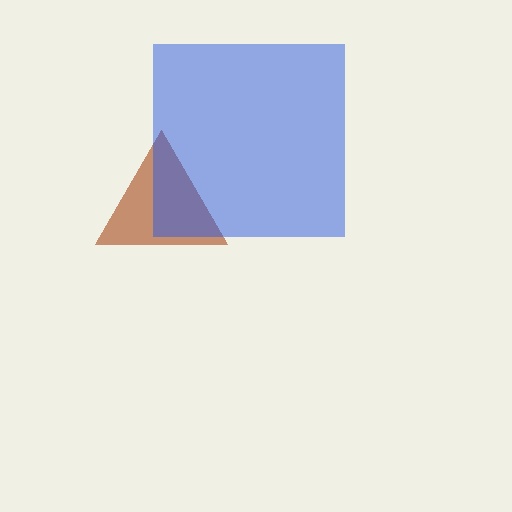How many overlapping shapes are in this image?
There are 2 overlapping shapes in the image.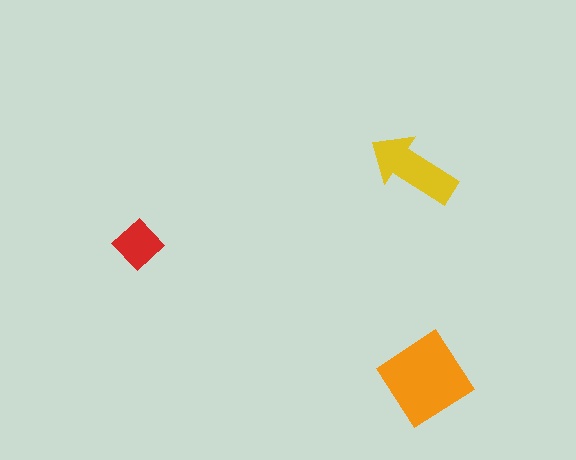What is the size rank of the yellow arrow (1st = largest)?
2nd.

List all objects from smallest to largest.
The red diamond, the yellow arrow, the orange diamond.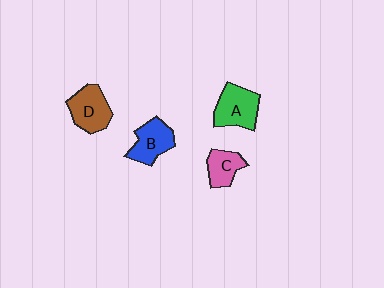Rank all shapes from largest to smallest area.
From largest to smallest: A (green), D (brown), B (blue), C (pink).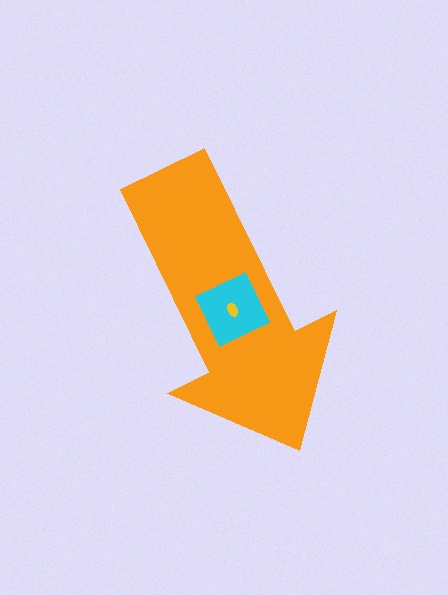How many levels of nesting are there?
3.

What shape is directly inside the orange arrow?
The cyan square.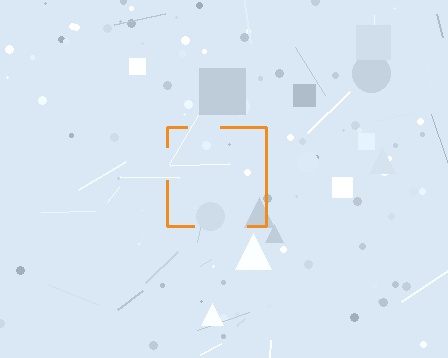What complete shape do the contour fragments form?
The contour fragments form a square.